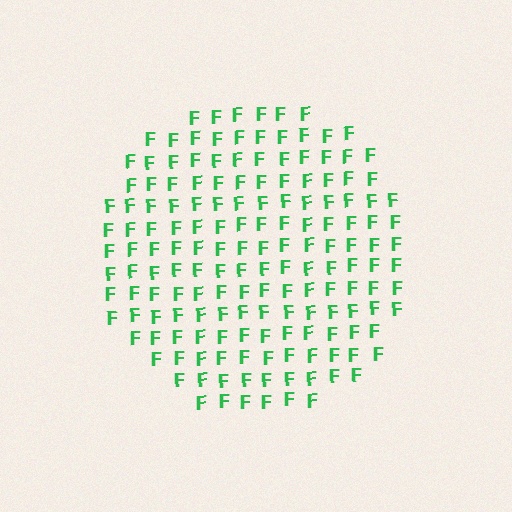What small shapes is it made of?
It is made of small letter F's.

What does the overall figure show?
The overall figure shows a circle.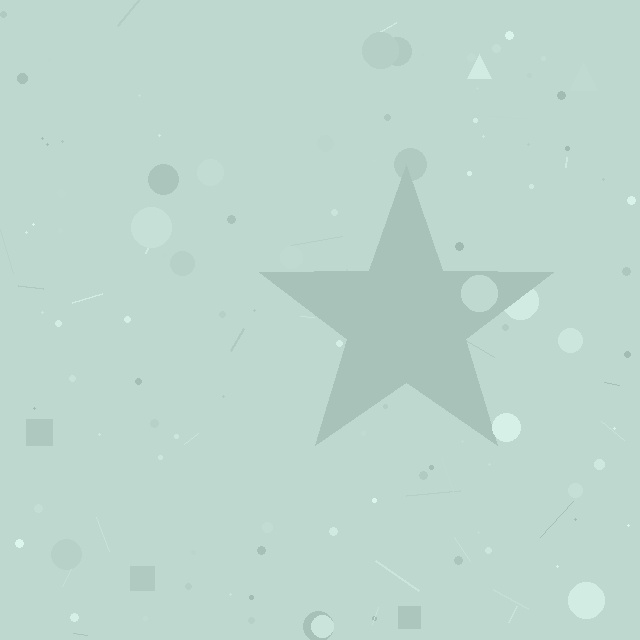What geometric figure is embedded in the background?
A star is embedded in the background.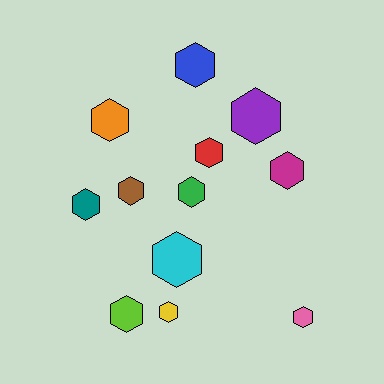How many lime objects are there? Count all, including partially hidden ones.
There is 1 lime object.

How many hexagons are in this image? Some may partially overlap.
There are 12 hexagons.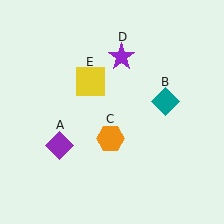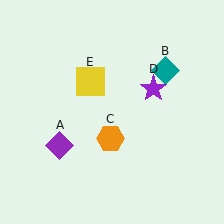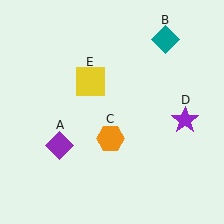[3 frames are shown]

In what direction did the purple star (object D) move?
The purple star (object D) moved down and to the right.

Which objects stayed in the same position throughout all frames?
Purple diamond (object A) and orange hexagon (object C) and yellow square (object E) remained stationary.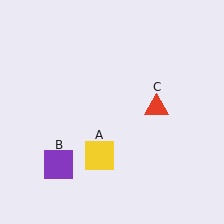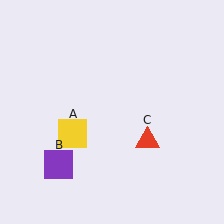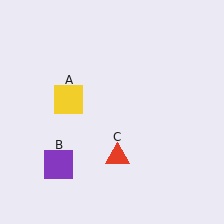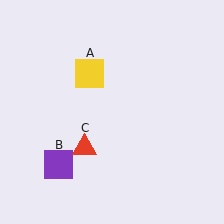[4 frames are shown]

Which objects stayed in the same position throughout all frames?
Purple square (object B) remained stationary.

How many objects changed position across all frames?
2 objects changed position: yellow square (object A), red triangle (object C).